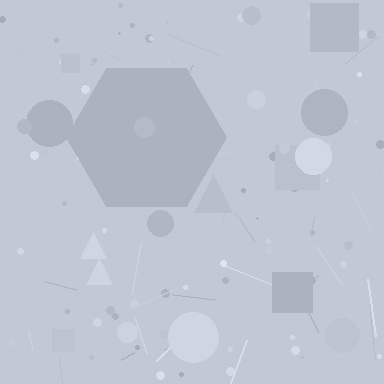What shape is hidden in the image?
A hexagon is hidden in the image.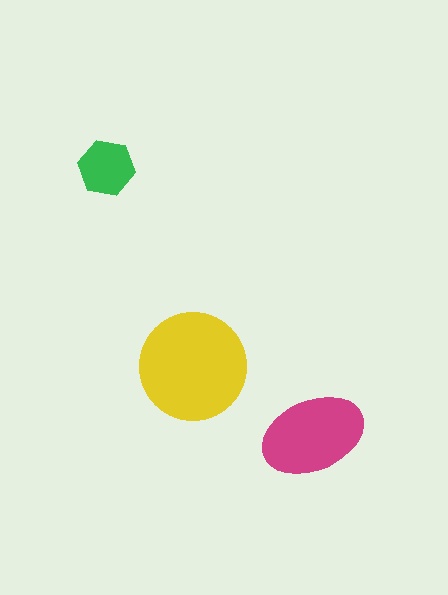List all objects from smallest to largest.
The green hexagon, the magenta ellipse, the yellow circle.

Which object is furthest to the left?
The green hexagon is leftmost.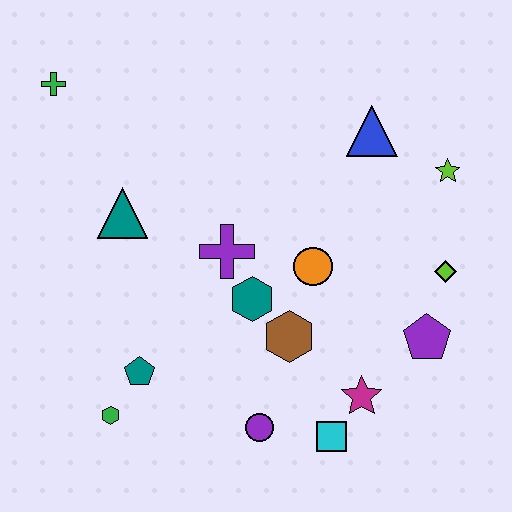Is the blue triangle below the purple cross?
No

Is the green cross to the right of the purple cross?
No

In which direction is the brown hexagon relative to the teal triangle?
The brown hexagon is to the right of the teal triangle.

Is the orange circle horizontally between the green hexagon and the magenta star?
Yes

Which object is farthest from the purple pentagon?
The green cross is farthest from the purple pentagon.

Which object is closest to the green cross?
The teal triangle is closest to the green cross.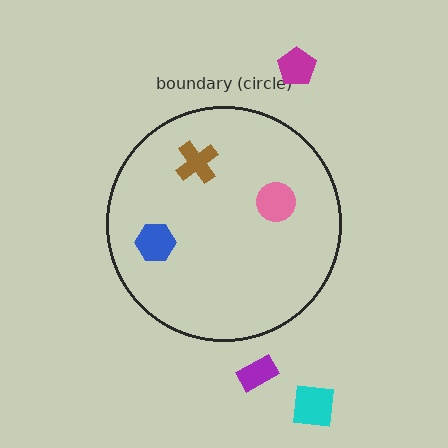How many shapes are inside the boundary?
3 inside, 3 outside.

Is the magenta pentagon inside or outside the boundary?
Outside.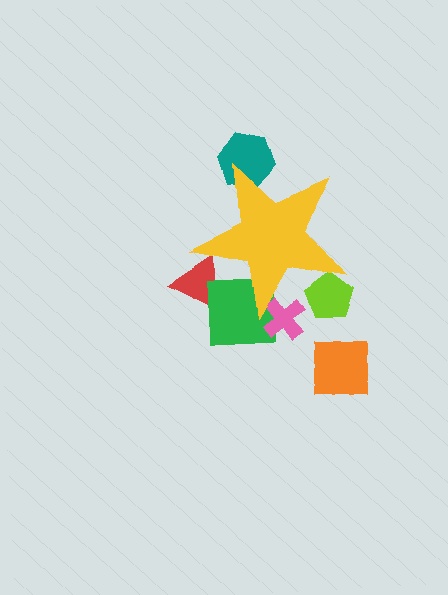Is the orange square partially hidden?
No, the orange square is fully visible.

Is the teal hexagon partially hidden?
Yes, the teal hexagon is partially hidden behind the yellow star.